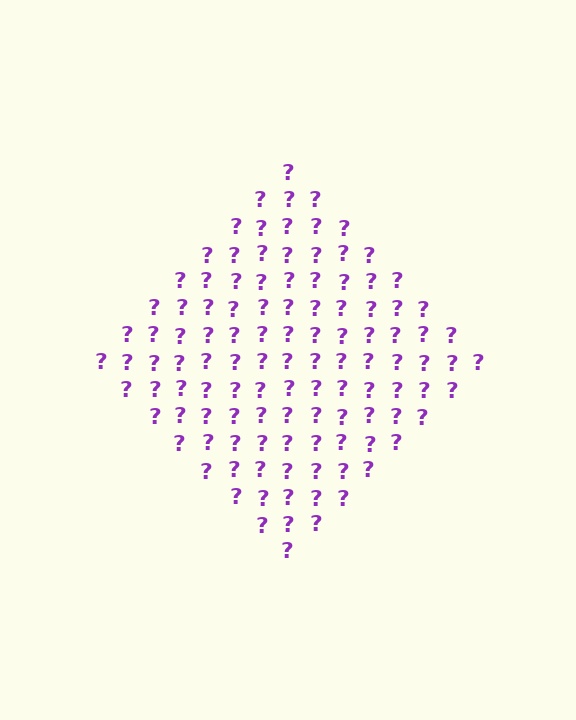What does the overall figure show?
The overall figure shows a diamond.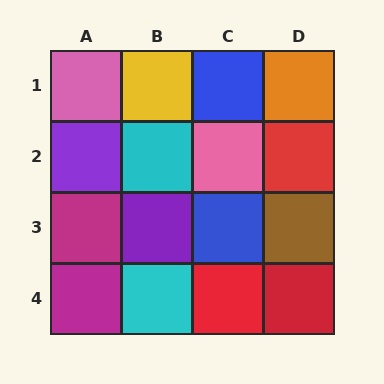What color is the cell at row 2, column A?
Purple.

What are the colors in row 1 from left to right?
Pink, yellow, blue, orange.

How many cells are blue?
2 cells are blue.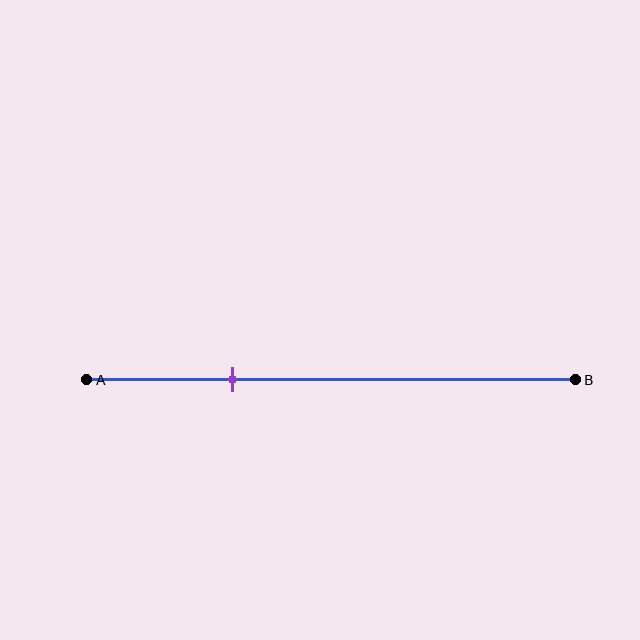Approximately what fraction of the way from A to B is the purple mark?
The purple mark is approximately 30% of the way from A to B.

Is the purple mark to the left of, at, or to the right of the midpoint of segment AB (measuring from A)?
The purple mark is to the left of the midpoint of segment AB.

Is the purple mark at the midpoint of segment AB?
No, the mark is at about 30% from A, not at the 50% midpoint.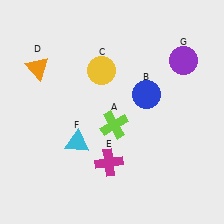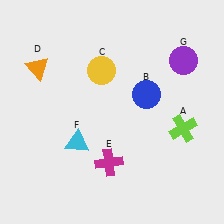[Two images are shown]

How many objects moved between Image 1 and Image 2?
1 object moved between the two images.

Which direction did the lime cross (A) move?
The lime cross (A) moved right.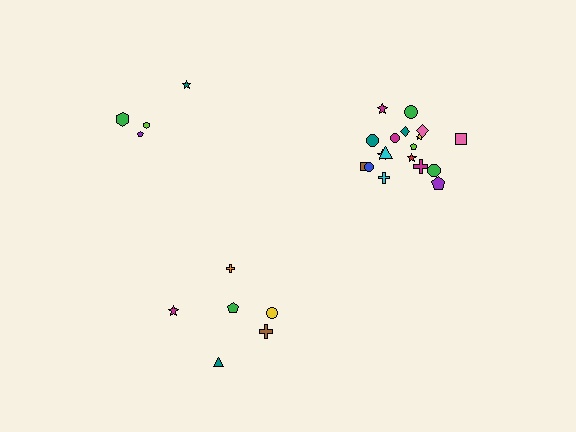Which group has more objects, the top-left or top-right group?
The top-right group.